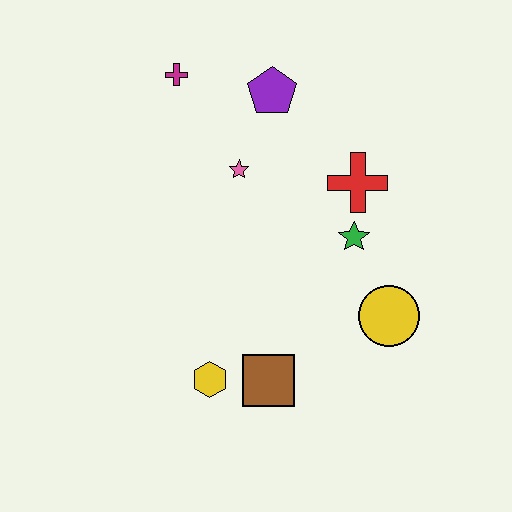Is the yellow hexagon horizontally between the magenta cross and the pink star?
Yes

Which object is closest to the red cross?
The green star is closest to the red cross.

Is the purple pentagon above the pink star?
Yes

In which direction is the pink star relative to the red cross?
The pink star is to the left of the red cross.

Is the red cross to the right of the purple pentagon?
Yes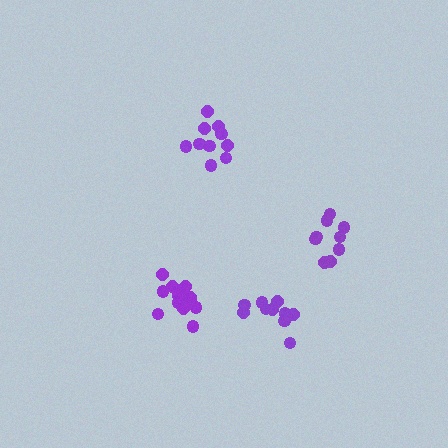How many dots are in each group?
Group 1: 9 dots, Group 2: 11 dots, Group 3: 10 dots, Group 4: 15 dots (45 total).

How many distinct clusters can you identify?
There are 4 distinct clusters.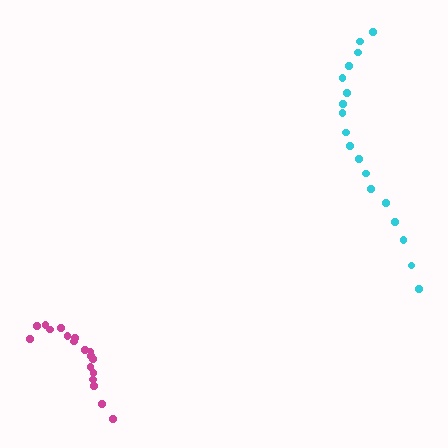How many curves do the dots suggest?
There are 2 distinct paths.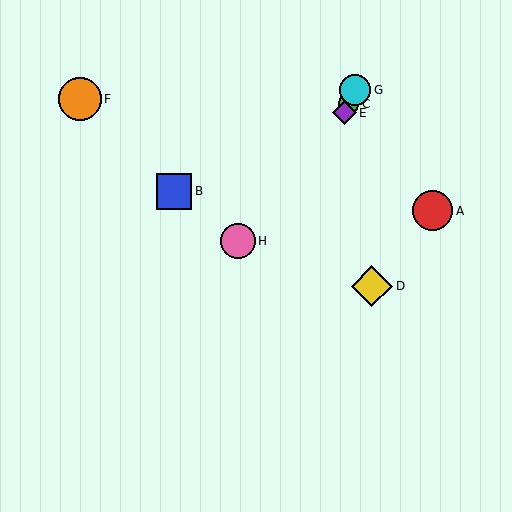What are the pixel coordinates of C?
Object C is at (348, 104).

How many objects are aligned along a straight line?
3 objects (C, E, G) are aligned along a straight line.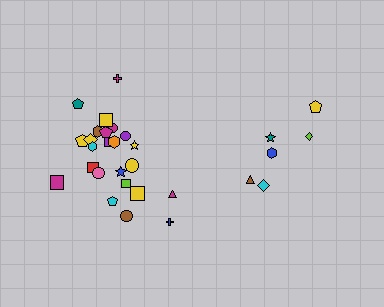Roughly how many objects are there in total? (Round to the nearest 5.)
Roughly 30 objects in total.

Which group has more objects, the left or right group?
The left group.